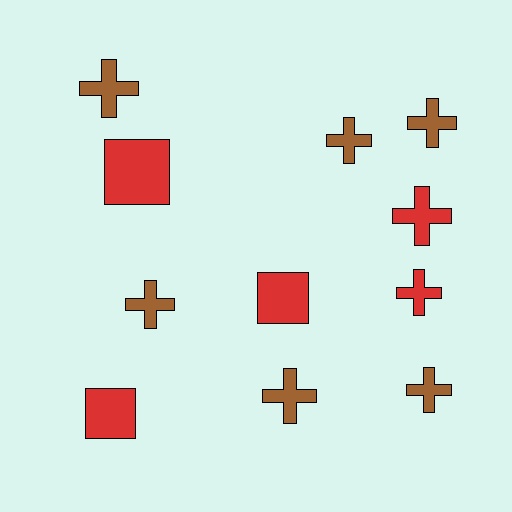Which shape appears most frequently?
Cross, with 8 objects.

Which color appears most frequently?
Brown, with 6 objects.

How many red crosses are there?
There are 2 red crosses.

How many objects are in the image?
There are 11 objects.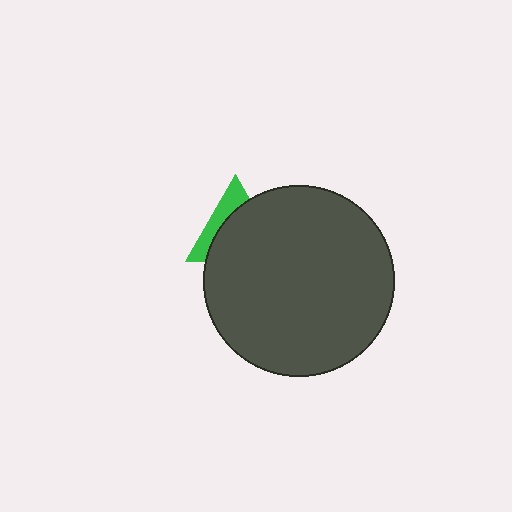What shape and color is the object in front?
The object in front is a dark gray circle.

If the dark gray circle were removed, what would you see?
You would see the complete green triangle.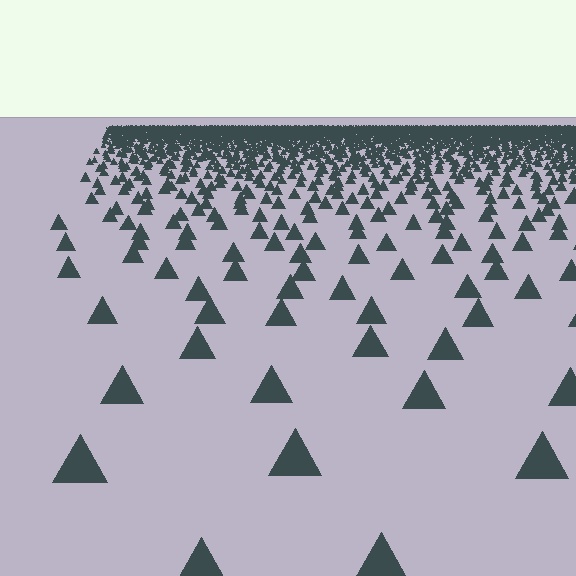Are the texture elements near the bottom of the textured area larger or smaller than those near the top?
Larger. Near the bottom, elements are closer to the viewer and appear at a bigger on-screen size.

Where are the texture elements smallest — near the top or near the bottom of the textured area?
Near the top.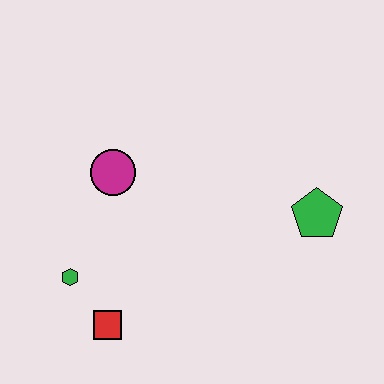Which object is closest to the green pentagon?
The magenta circle is closest to the green pentagon.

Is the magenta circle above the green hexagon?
Yes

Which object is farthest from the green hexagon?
The green pentagon is farthest from the green hexagon.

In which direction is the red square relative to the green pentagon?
The red square is to the left of the green pentagon.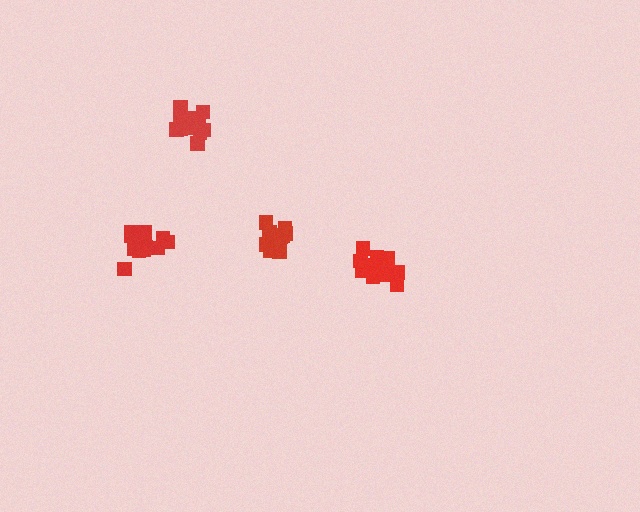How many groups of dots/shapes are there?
There are 4 groups.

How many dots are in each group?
Group 1: 14 dots, Group 2: 11 dots, Group 3: 12 dots, Group 4: 16 dots (53 total).